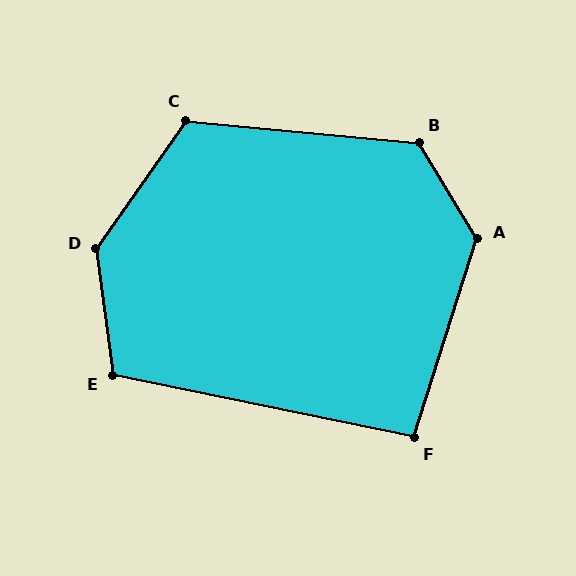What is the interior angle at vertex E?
Approximately 109 degrees (obtuse).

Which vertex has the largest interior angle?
D, at approximately 138 degrees.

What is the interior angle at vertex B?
Approximately 127 degrees (obtuse).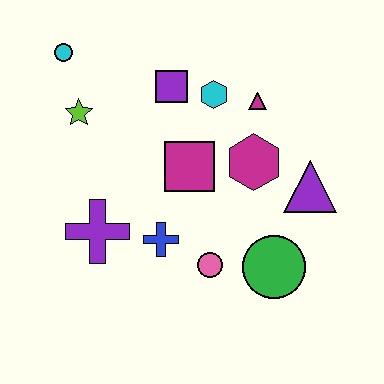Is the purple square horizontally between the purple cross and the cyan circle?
No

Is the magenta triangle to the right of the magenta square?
Yes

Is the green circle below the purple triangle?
Yes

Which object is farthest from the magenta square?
The cyan circle is farthest from the magenta square.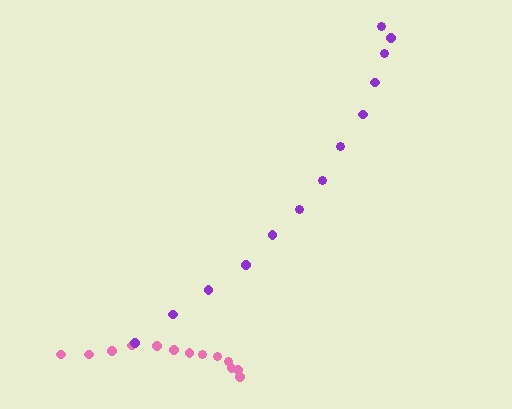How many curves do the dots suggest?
There are 2 distinct paths.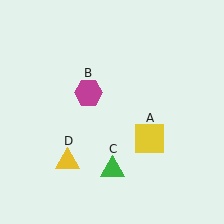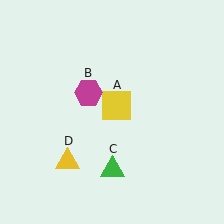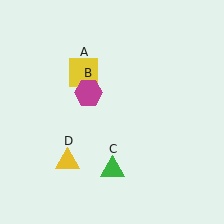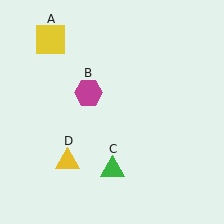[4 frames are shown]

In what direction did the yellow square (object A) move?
The yellow square (object A) moved up and to the left.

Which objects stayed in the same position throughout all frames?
Magenta hexagon (object B) and green triangle (object C) and yellow triangle (object D) remained stationary.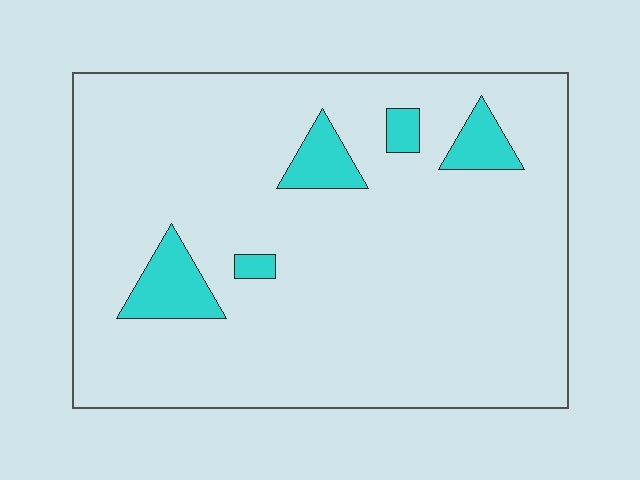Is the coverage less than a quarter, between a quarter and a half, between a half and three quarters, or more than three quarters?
Less than a quarter.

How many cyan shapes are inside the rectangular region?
5.